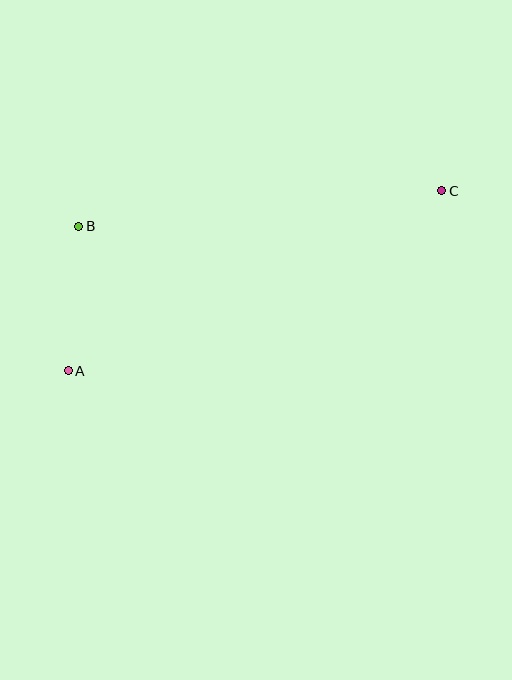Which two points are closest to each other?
Points A and B are closest to each other.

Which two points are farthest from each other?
Points A and C are farthest from each other.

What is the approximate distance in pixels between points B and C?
The distance between B and C is approximately 365 pixels.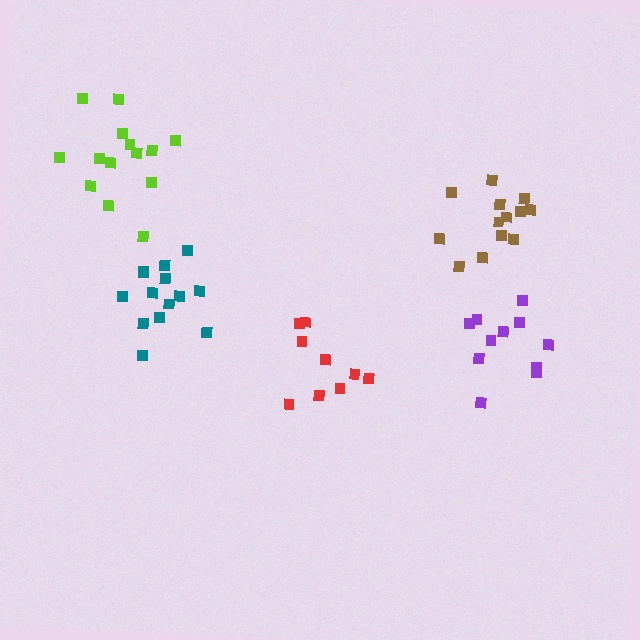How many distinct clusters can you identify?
There are 5 distinct clusters.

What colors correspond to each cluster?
The clusters are colored: purple, teal, brown, lime, red.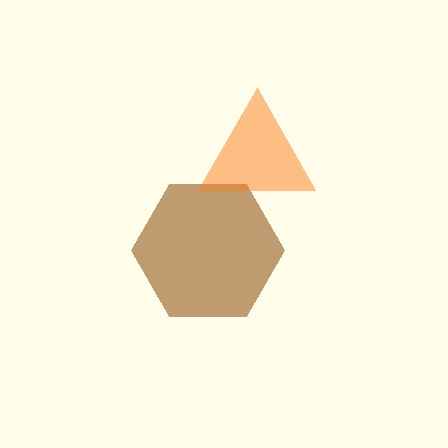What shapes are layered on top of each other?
The layered shapes are: a brown hexagon, an orange triangle.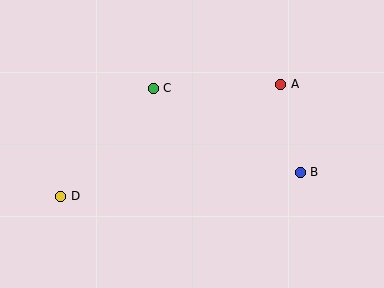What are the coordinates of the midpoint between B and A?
The midpoint between B and A is at (291, 128).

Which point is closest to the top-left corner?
Point C is closest to the top-left corner.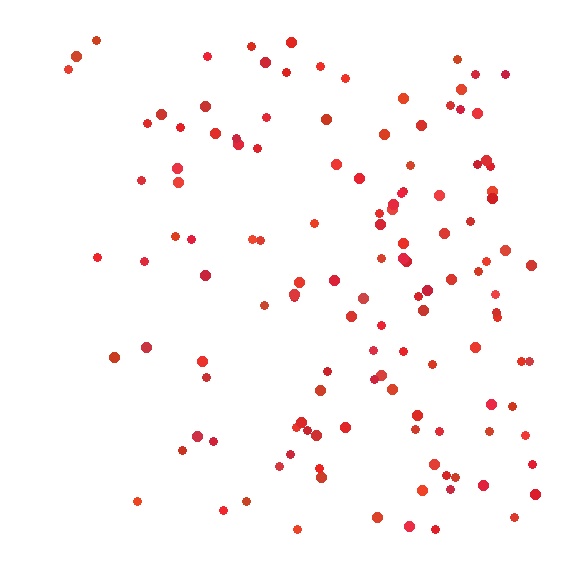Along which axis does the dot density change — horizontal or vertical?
Horizontal.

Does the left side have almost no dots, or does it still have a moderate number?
Still a moderate number, just noticeably fewer than the right.